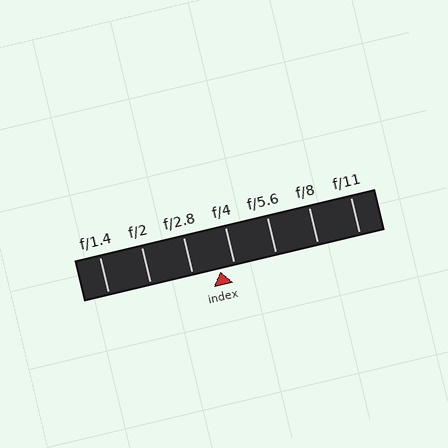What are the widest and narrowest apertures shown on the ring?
The widest aperture shown is f/1.4 and the narrowest is f/11.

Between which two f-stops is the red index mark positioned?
The index mark is between f/2.8 and f/4.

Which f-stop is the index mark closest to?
The index mark is closest to f/4.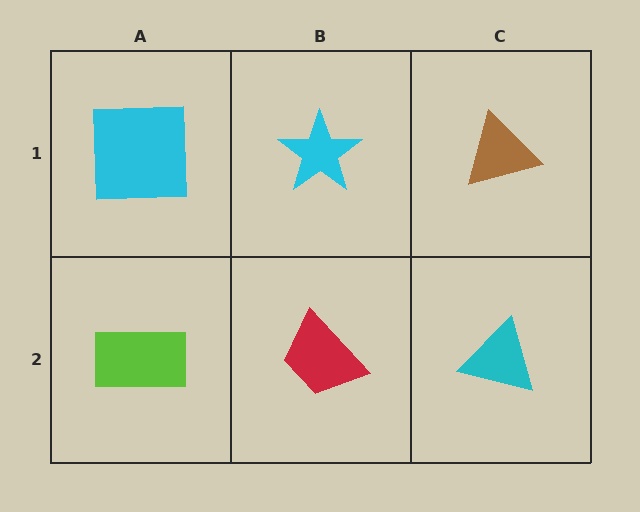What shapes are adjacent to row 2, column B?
A cyan star (row 1, column B), a lime rectangle (row 2, column A), a cyan triangle (row 2, column C).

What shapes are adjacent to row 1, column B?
A red trapezoid (row 2, column B), a cyan square (row 1, column A), a brown triangle (row 1, column C).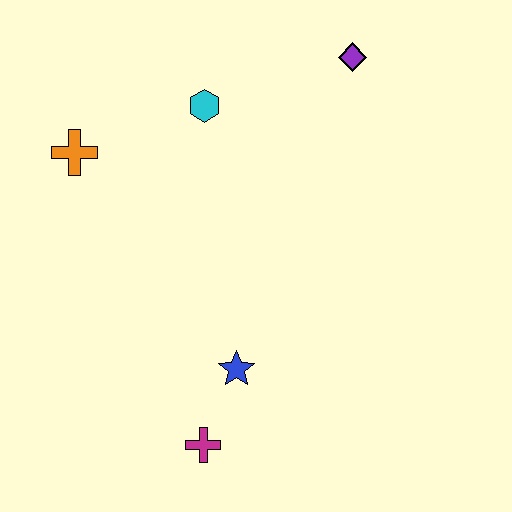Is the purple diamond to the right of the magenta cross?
Yes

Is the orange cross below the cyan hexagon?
Yes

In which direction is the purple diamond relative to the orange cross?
The purple diamond is to the right of the orange cross.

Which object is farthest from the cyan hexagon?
The magenta cross is farthest from the cyan hexagon.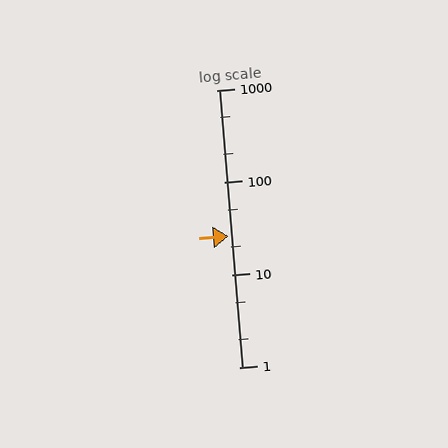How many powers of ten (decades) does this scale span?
The scale spans 3 decades, from 1 to 1000.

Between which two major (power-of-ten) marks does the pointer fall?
The pointer is between 10 and 100.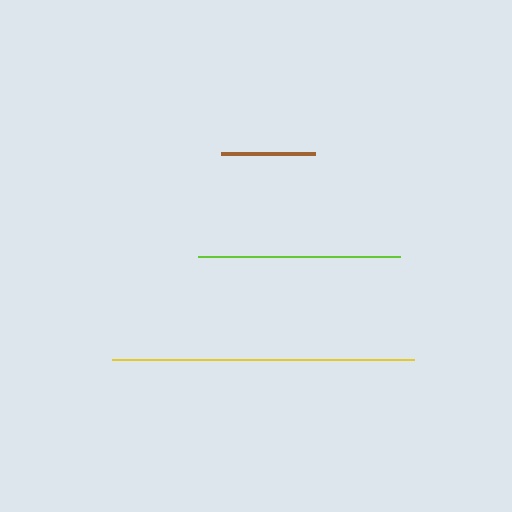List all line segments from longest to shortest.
From longest to shortest: yellow, lime, brown.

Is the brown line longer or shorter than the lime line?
The lime line is longer than the brown line.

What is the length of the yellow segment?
The yellow segment is approximately 302 pixels long.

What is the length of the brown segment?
The brown segment is approximately 94 pixels long.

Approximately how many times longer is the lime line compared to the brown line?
The lime line is approximately 2.2 times the length of the brown line.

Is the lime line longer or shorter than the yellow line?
The yellow line is longer than the lime line.